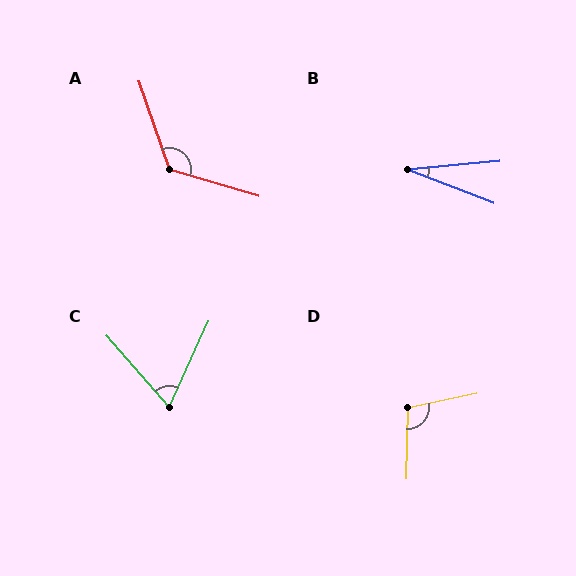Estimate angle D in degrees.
Approximately 103 degrees.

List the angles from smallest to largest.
B (27°), C (66°), D (103°), A (125°).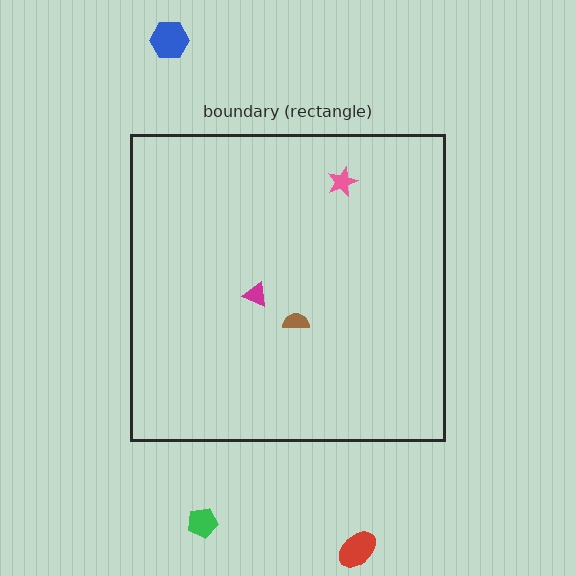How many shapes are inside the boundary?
3 inside, 3 outside.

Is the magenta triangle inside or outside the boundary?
Inside.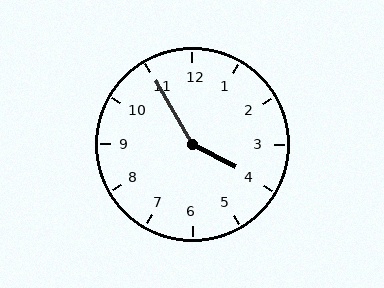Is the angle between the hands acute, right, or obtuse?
It is obtuse.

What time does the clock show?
3:55.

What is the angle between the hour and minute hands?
Approximately 148 degrees.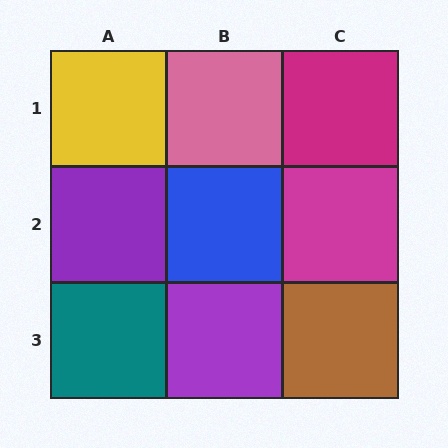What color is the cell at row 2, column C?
Magenta.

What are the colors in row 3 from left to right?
Teal, purple, brown.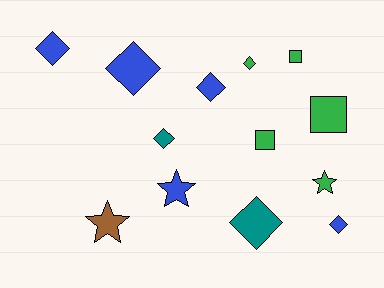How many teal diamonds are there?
There are 2 teal diamonds.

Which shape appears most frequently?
Diamond, with 7 objects.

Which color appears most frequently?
Green, with 5 objects.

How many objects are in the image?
There are 13 objects.